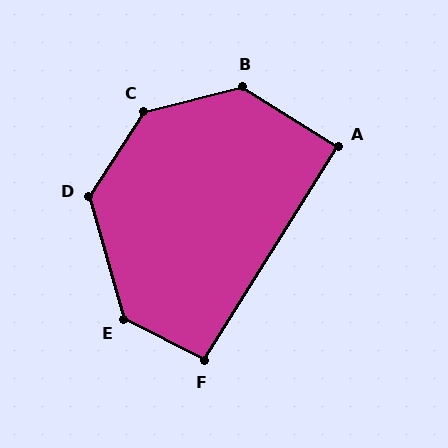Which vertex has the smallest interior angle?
A, at approximately 90 degrees.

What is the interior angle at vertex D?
Approximately 131 degrees (obtuse).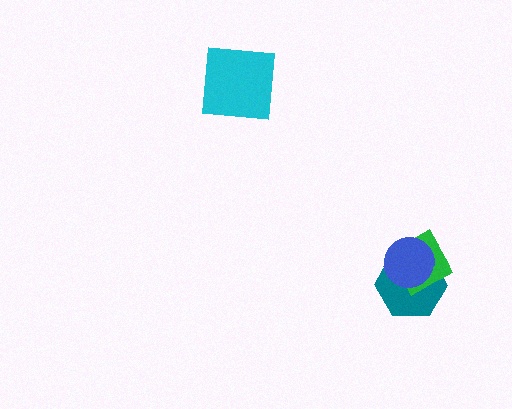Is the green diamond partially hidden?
Yes, it is partially covered by another shape.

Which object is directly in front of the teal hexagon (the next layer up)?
The green diamond is directly in front of the teal hexagon.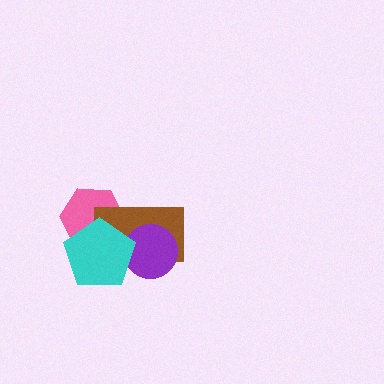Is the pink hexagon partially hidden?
Yes, it is partially covered by another shape.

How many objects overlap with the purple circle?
2 objects overlap with the purple circle.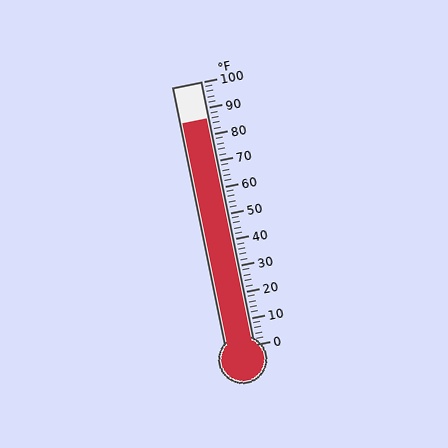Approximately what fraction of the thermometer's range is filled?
The thermometer is filled to approximately 85% of its range.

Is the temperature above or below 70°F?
The temperature is above 70°F.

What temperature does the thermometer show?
The thermometer shows approximately 86°F.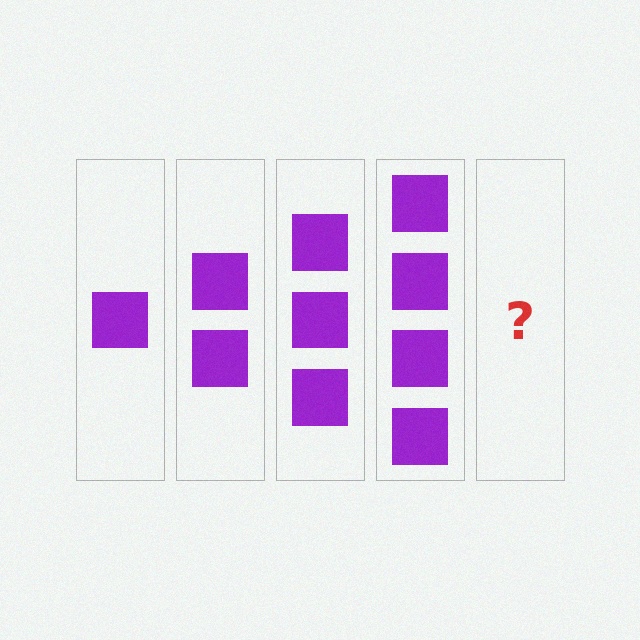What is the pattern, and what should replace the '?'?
The pattern is that each step adds one more square. The '?' should be 5 squares.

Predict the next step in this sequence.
The next step is 5 squares.